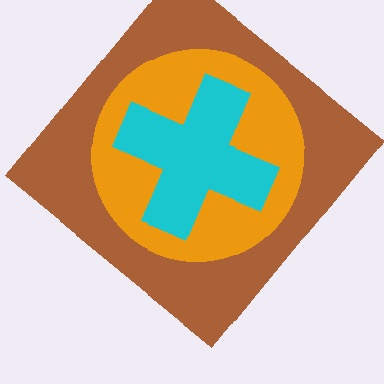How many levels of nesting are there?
3.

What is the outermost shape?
The brown diamond.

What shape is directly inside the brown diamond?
The orange circle.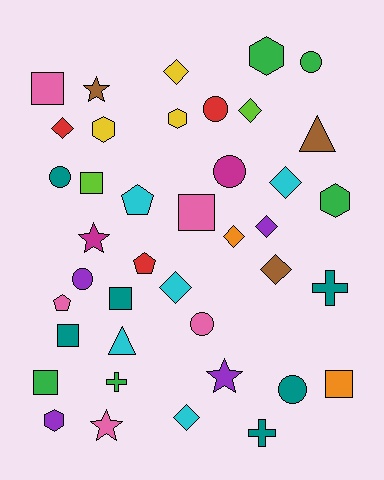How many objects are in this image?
There are 40 objects.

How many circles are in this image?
There are 7 circles.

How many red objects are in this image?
There are 3 red objects.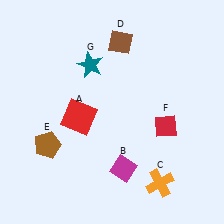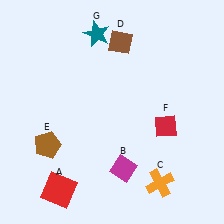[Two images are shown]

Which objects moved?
The objects that moved are: the red square (A), the teal star (G).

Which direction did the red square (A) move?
The red square (A) moved down.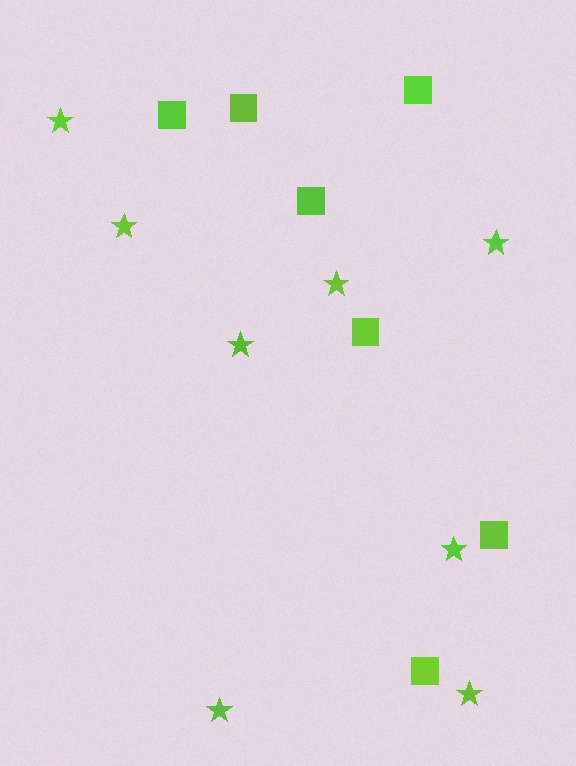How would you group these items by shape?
There are 2 groups: one group of squares (7) and one group of stars (8).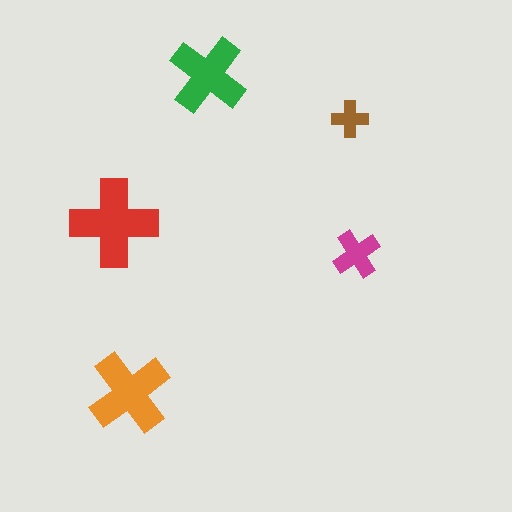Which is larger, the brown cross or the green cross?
The green one.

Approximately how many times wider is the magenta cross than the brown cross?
About 1.5 times wider.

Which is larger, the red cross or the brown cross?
The red one.